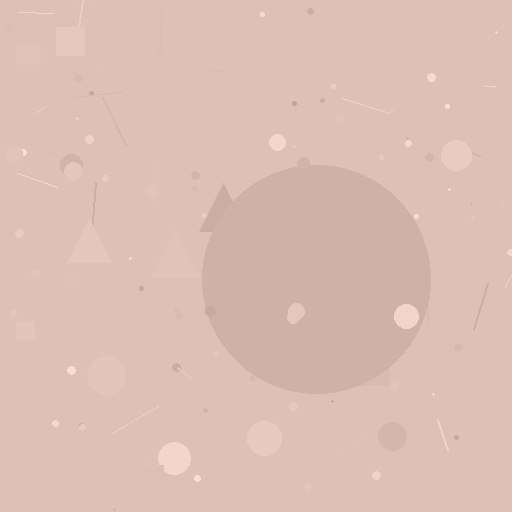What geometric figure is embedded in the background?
A circle is embedded in the background.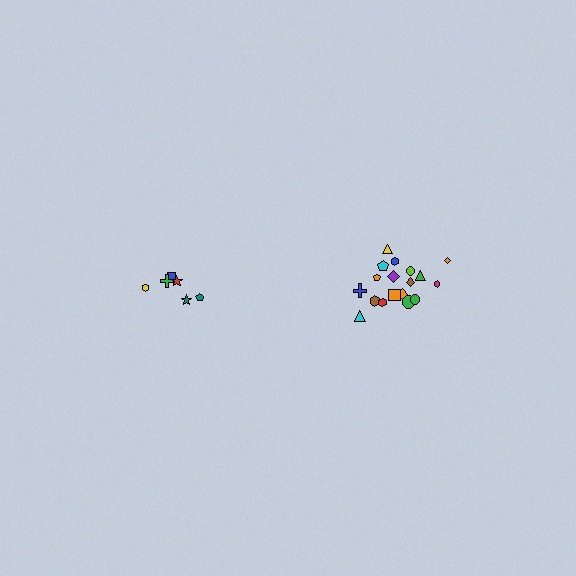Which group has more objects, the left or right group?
The right group.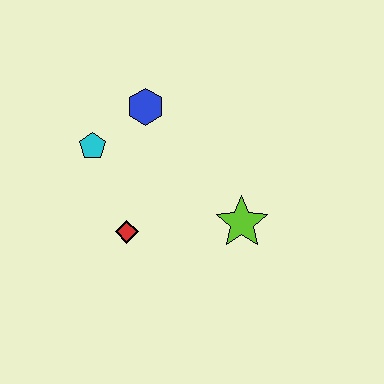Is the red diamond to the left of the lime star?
Yes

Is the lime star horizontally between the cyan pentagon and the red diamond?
No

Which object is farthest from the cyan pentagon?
The lime star is farthest from the cyan pentagon.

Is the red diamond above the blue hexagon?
No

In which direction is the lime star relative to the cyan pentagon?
The lime star is to the right of the cyan pentagon.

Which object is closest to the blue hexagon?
The cyan pentagon is closest to the blue hexagon.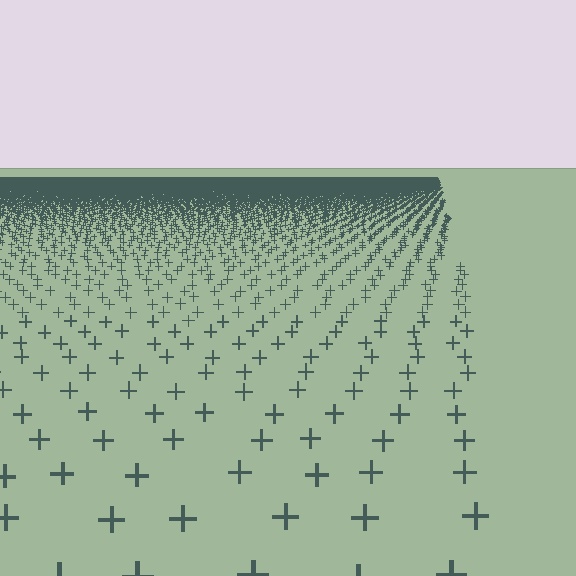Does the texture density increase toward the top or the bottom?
Density increases toward the top.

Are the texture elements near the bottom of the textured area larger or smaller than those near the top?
Larger. Near the bottom, elements are closer to the viewer and appear at a bigger on-screen size.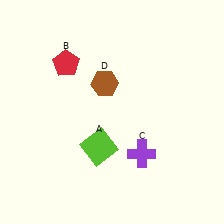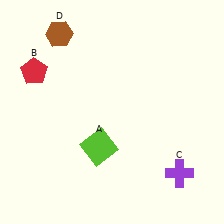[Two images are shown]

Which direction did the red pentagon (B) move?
The red pentagon (B) moved left.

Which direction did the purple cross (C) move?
The purple cross (C) moved right.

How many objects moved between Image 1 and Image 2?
3 objects moved between the two images.